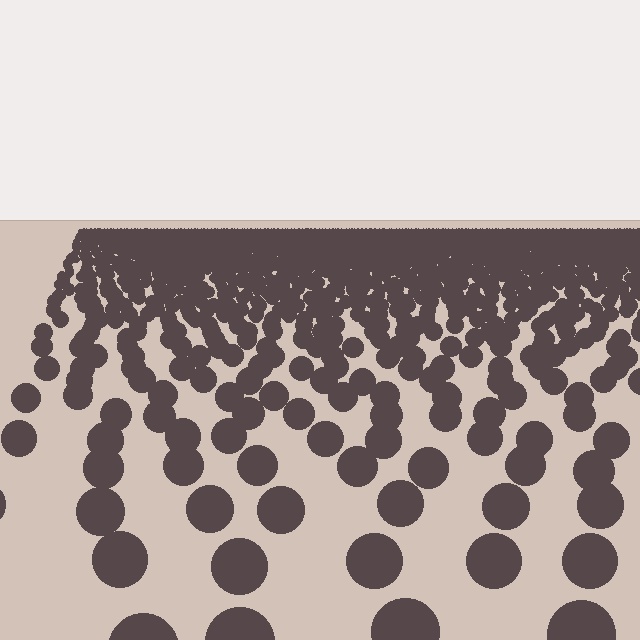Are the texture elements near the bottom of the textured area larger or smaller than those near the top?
Larger. Near the bottom, elements are closer to the viewer and appear at a bigger on-screen size.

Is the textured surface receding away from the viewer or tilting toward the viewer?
The surface is receding away from the viewer. Texture elements get smaller and denser toward the top.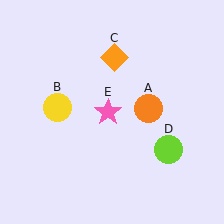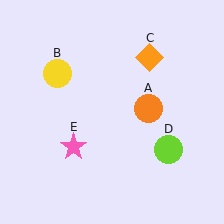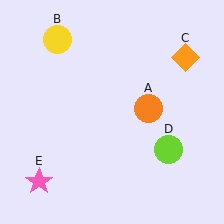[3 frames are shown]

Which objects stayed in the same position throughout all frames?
Orange circle (object A) and lime circle (object D) remained stationary.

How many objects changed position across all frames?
3 objects changed position: yellow circle (object B), orange diamond (object C), pink star (object E).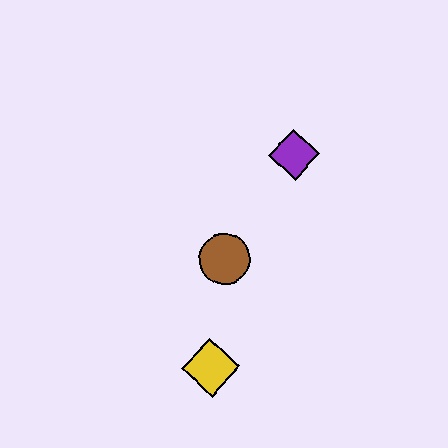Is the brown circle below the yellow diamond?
No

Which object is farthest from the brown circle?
The purple diamond is farthest from the brown circle.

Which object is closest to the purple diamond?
The brown circle is closest to the purple diamond.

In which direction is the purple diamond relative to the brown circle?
The purple diamond is above the brown circle.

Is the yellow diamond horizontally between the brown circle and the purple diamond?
No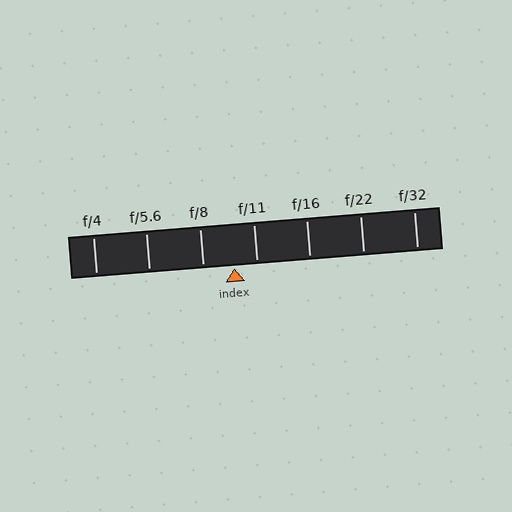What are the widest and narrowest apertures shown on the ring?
The widest aperture shown is f/4 and the narrowest is f/32.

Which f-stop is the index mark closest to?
The index mark is closest to f/11.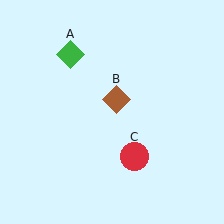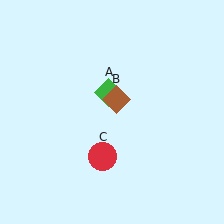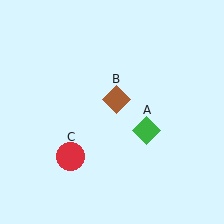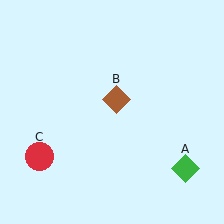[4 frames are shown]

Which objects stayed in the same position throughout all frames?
Brown diamond (object B) remained stationary.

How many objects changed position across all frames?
2 objects changed position: green diamond (object A), red circle (object C).